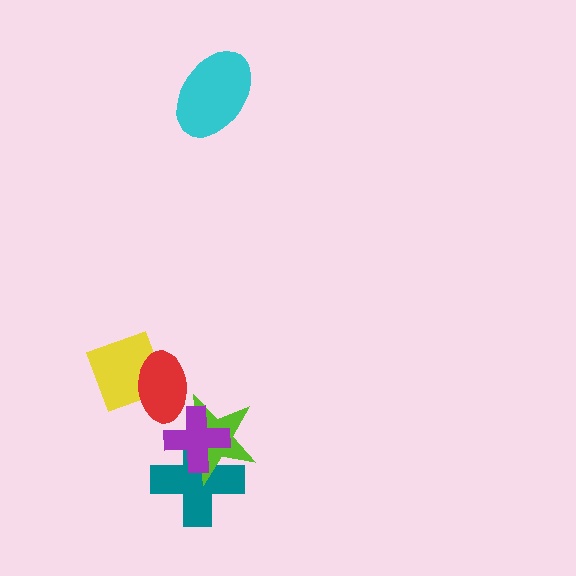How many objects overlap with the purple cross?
2 objects overlap with the purple cross.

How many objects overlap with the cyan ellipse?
0 objects overlap with the cyan ellipse.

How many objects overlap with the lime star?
3 objects overlap with the lime star.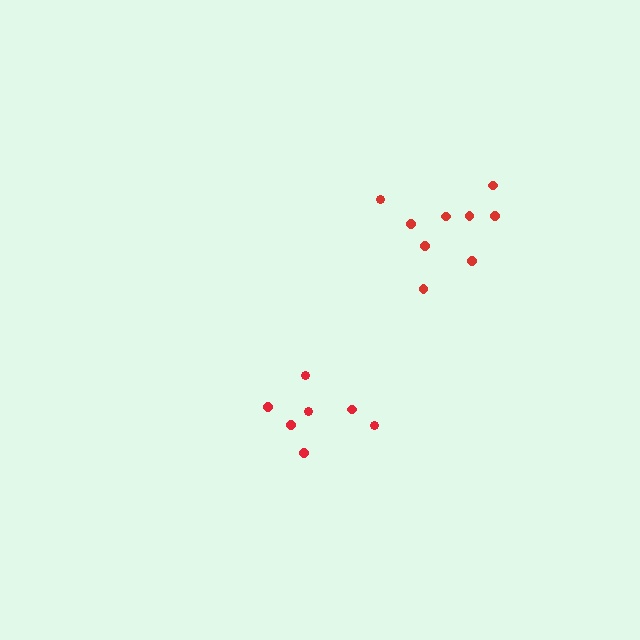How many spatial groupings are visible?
There are 2 spatial groupings.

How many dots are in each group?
Group 1: 7 dots, Group 2: 9 dots (16 total).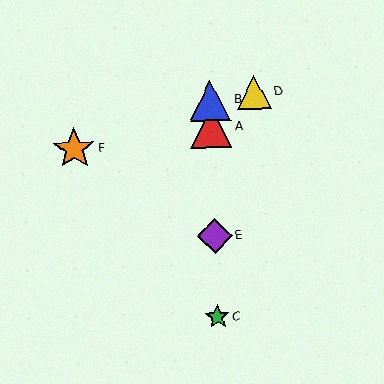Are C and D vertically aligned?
No, C is at x≈218 and D is at x≈254.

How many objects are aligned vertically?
4 objects (A, B, C, E) are aligned vertically.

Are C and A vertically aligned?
Yes, both are at x≈218.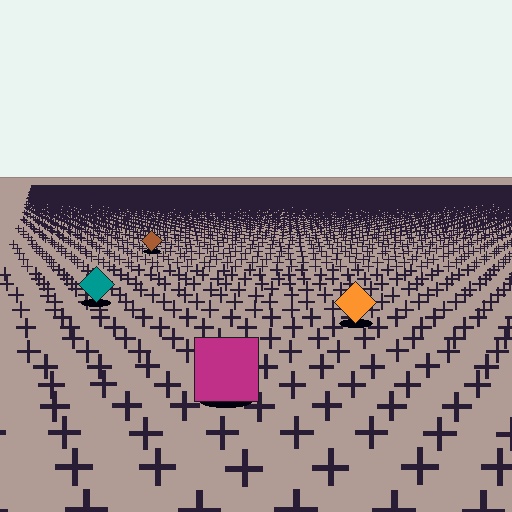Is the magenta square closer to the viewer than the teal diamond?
Yes. The magenta square is closer — you can tell from the texture gradient: the ground texture is coarser near it.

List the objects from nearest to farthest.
From nearest to farthest: the magenta square, the orange diamond, the teal diamond, the brown diamond.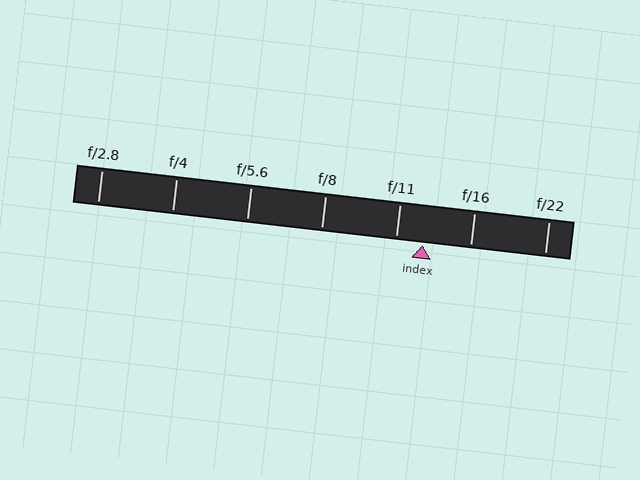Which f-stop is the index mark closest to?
The index mark is closest to f/11.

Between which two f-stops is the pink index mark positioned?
The index mark is between f/11 and f/16.